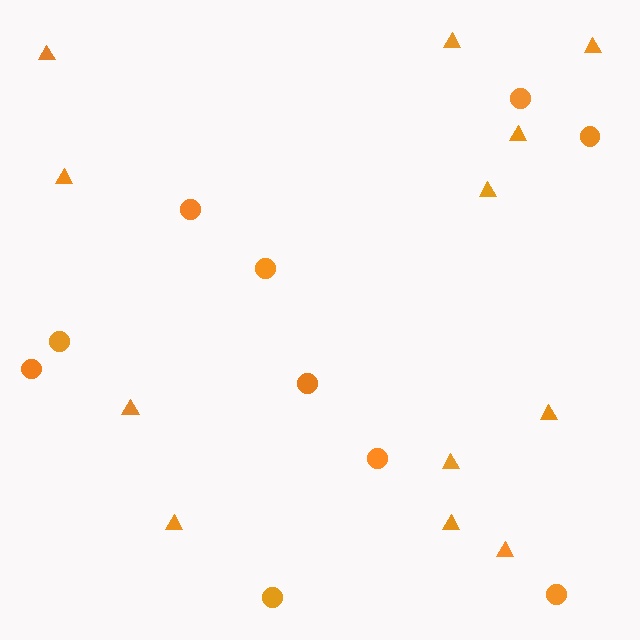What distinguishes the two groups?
There are 2 groups: one group of triangles (12) and one group of circles (10).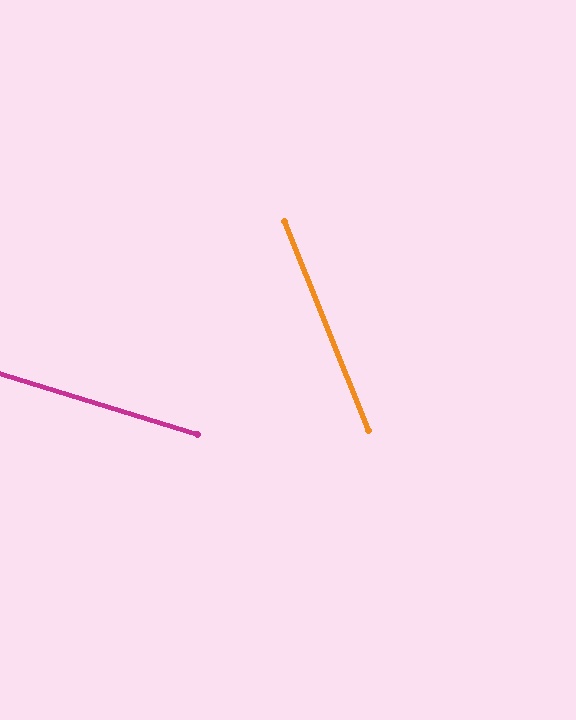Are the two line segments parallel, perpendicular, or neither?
Neither parallel nor perpendicular — they differ by about 51°.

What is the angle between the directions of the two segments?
Approximately 51 degrees.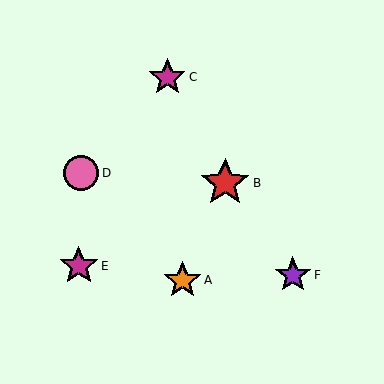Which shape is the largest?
The red star (labeled B) is the largest.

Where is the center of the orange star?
The center of the orange star is at (182, 280).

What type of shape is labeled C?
Shape C is a magenta star.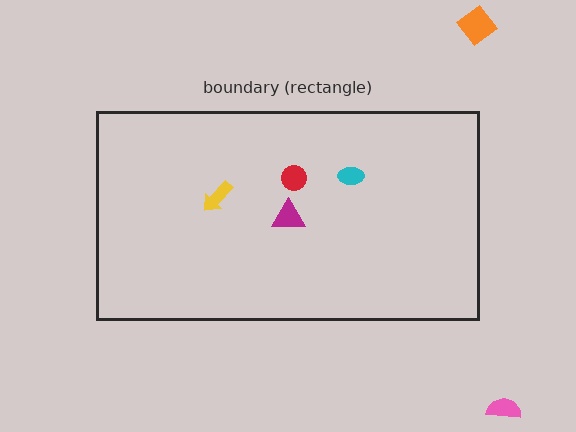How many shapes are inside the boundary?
4 inside, 2 outside.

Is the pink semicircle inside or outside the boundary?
Outside.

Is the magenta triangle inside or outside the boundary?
Inside.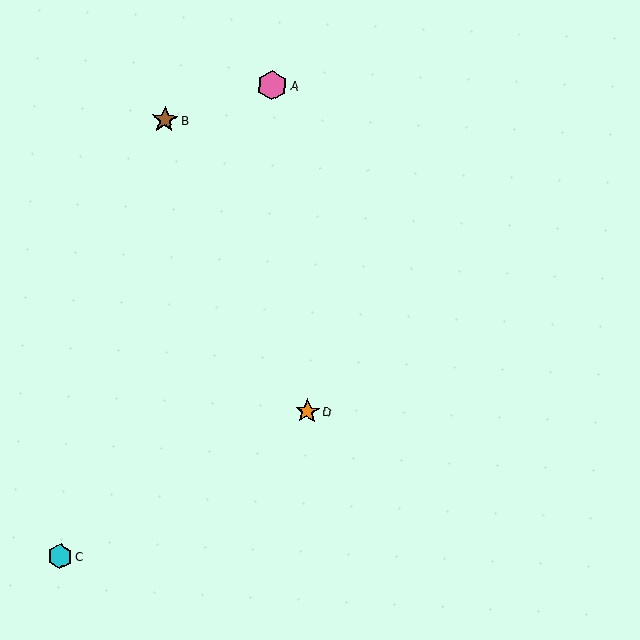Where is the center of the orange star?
The center of the orange star is at (307, 411).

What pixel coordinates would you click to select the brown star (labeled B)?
Click at (165, 120) to select the brown star B.